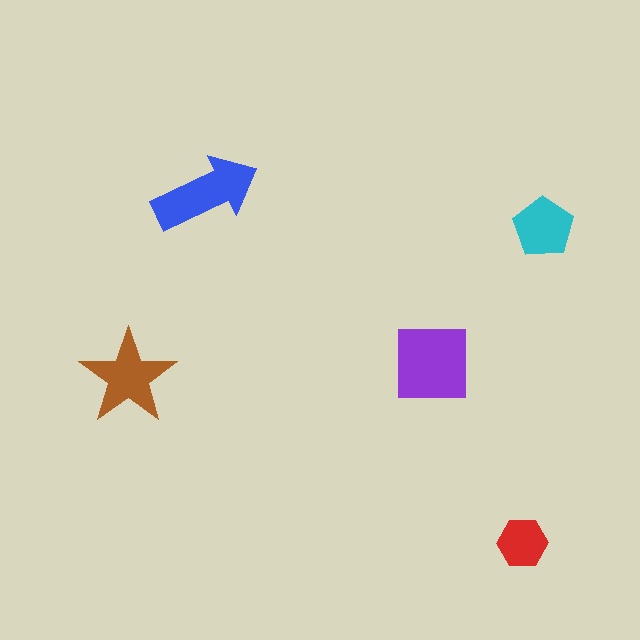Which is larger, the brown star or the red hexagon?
The brown star.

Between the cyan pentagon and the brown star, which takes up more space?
The brown star.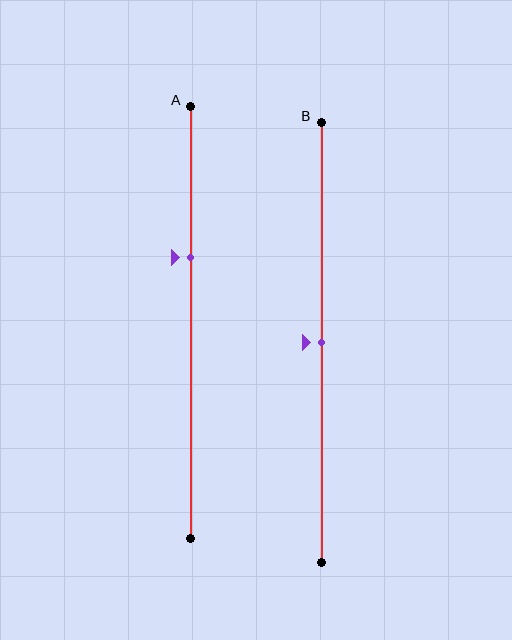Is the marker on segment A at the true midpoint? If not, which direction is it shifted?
No, the marker on segment A is shifted upward by about 15% of the segment length.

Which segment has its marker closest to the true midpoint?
Segment B has its marker closest to the true midpoint.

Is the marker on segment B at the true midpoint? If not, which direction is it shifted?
Yes, the marker on segment B is at the true midpoint.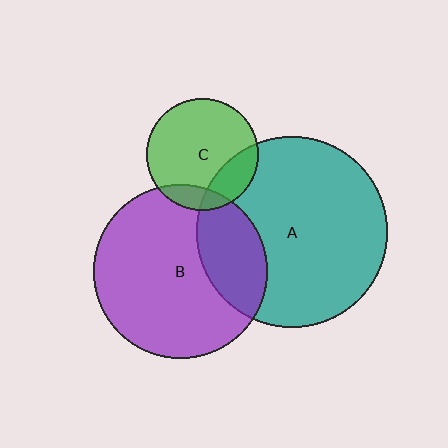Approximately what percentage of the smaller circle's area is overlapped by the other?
Approximately 20%.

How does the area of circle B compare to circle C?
Approximately 2.4 times.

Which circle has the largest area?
Circle A (teal).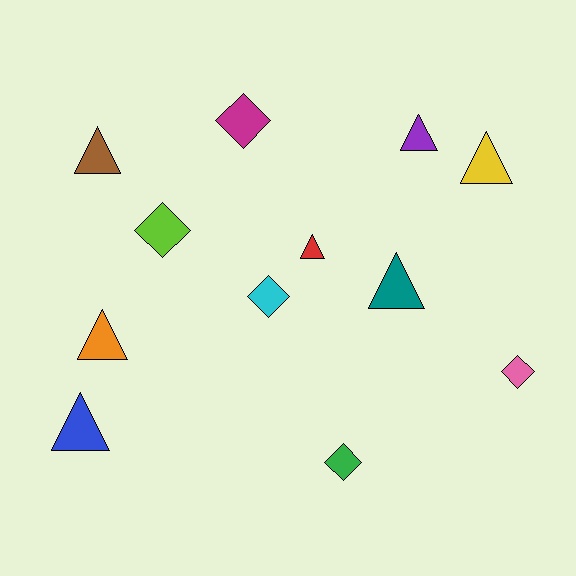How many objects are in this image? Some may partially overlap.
There are 12 objects.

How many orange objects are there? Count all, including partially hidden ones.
There is 1 orange object.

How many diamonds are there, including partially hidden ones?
There are 5 diamonds.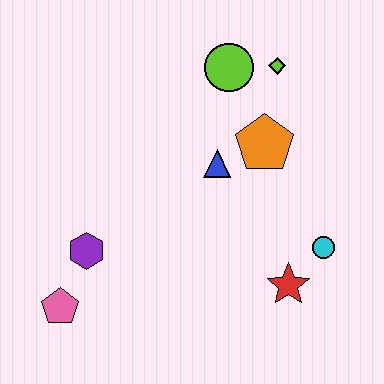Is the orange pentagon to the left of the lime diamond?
Yes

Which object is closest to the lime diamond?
The lime circle is closest to the lime diamond.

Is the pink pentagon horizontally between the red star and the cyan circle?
No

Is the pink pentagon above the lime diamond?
No